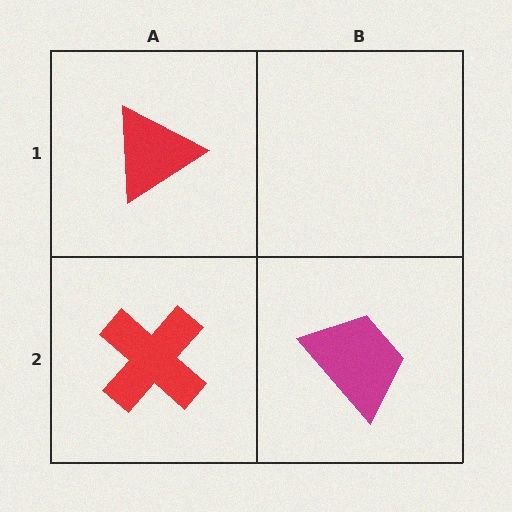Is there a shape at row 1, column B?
No, that cell is empty.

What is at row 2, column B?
A magenta trapezoid.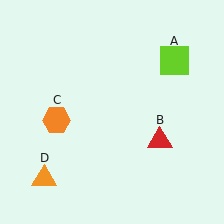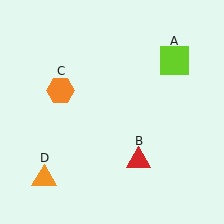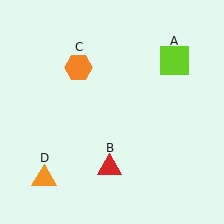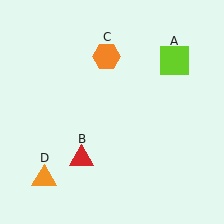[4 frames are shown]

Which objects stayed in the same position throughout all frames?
Lime square (object A) and orange triangle (object D) remained stationary.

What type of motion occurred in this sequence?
The red triangle (object B), orange hexagon (object C) rotated clockwise around the center of the scene.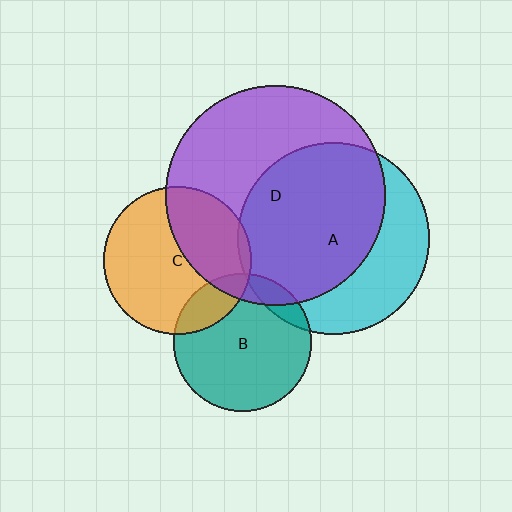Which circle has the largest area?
Circle D (purple).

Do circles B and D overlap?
Yes.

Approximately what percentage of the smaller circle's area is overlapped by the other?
Approximately 10%.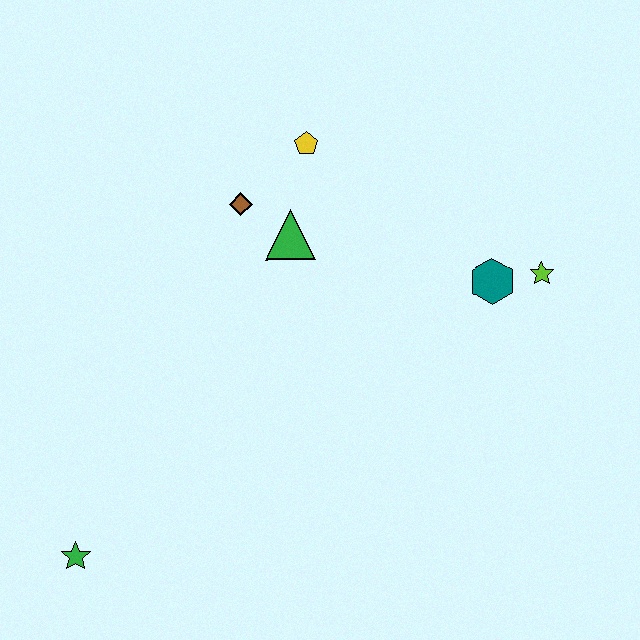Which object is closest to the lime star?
The teal hexagon is closest to the lime star.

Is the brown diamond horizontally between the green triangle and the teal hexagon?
No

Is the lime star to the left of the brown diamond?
No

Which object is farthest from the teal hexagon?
The green star is farthest from the teal hexagon.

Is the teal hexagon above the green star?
Yes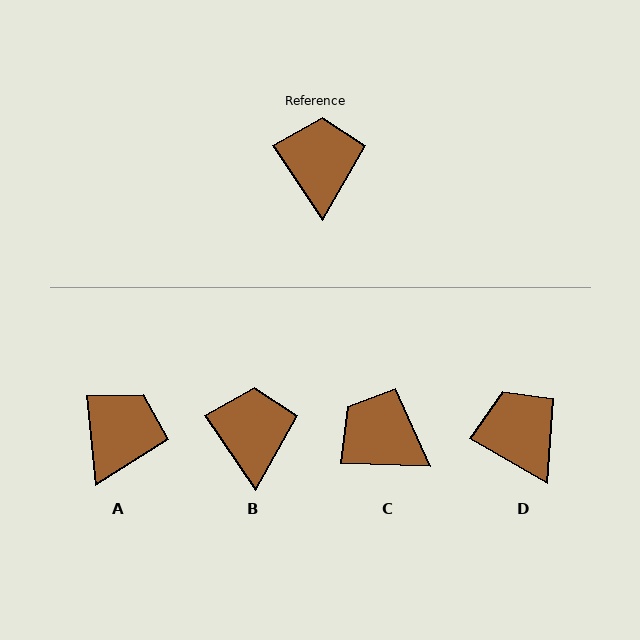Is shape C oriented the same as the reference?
No, it is off by about 54 degrees.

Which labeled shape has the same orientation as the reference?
B.